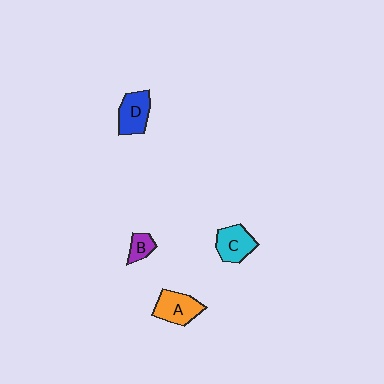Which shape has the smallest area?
Shape B (purple).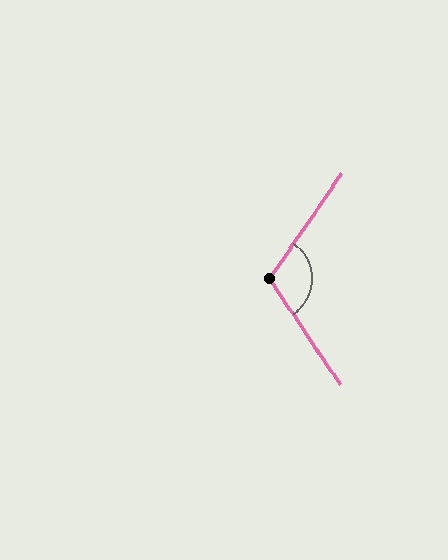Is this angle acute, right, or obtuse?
It is obtuse.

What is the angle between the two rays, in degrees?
Approximately 112 degrees.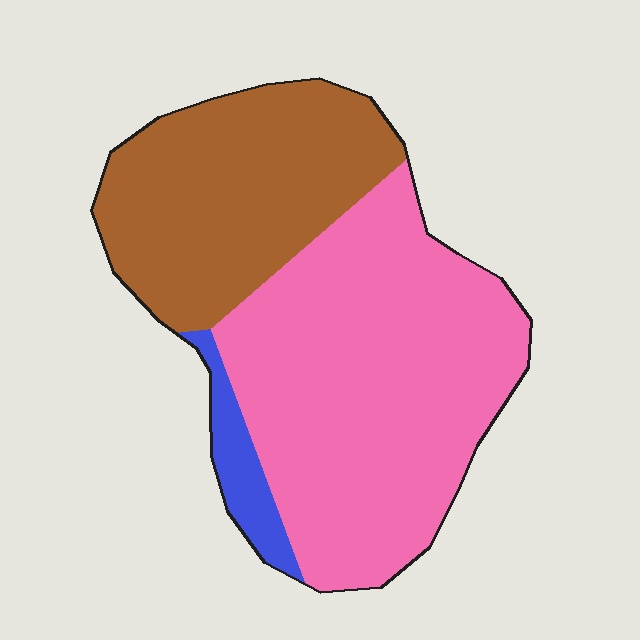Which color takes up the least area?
Blue, at roughly 5%.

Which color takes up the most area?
Pink, at roughly 60%.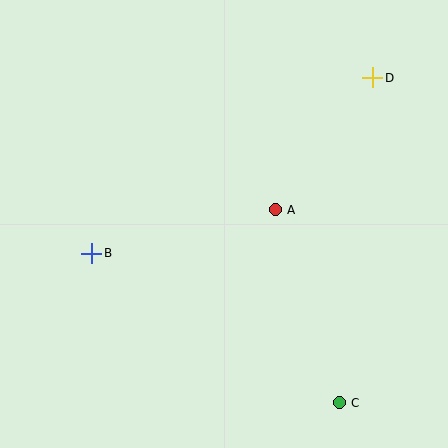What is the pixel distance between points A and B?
The distance between A and B is 189 pixels.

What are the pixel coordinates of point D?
Point D is at (373, 78).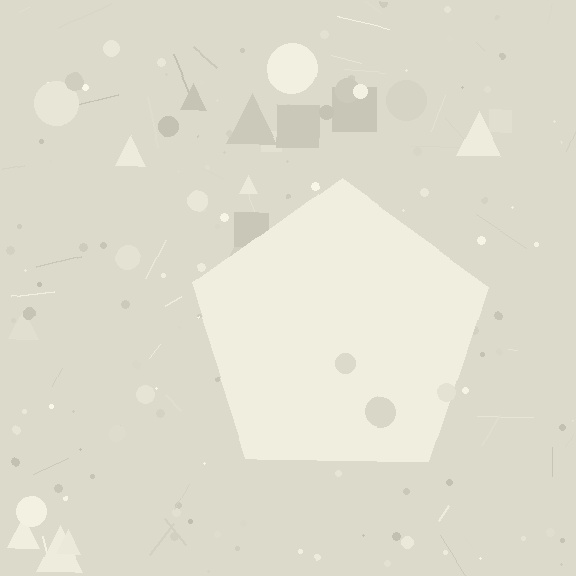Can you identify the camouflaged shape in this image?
The camouflaged shape is a pentagon.